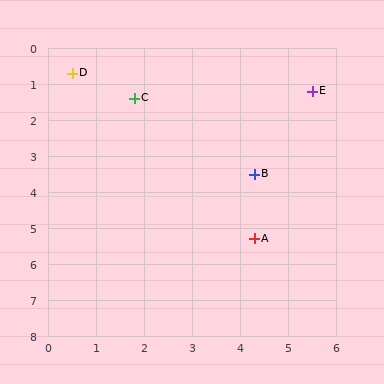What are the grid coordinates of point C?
Point C is at approximately (1.8, 1.4).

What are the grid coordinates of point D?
Point D is at approximately (0.5, 0.7).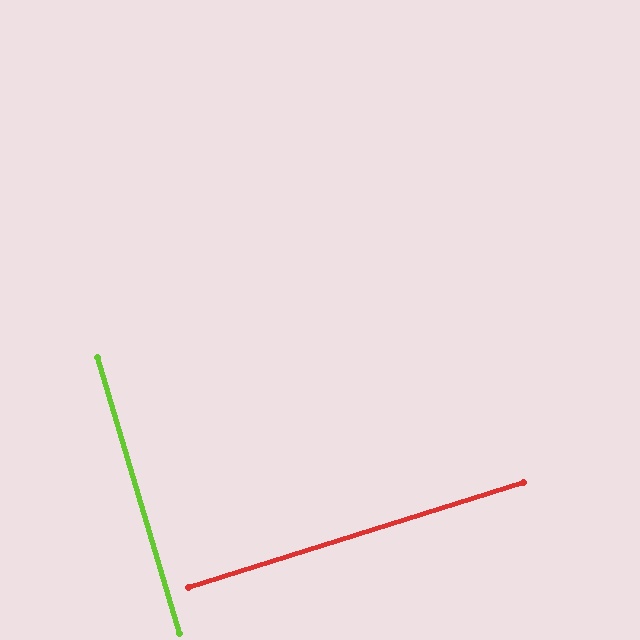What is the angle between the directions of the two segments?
Approximately 89 degrees.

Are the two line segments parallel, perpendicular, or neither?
Perpendicular — they meet at approximately 89°.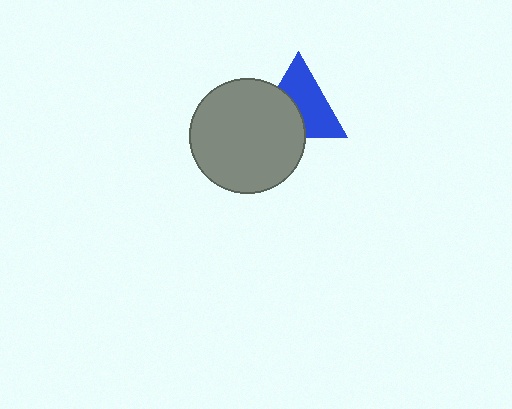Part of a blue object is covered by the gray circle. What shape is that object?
It is a triangle.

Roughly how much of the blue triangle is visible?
About half of it is visible (roughly 59%).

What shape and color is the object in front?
The object in front is a gray circle.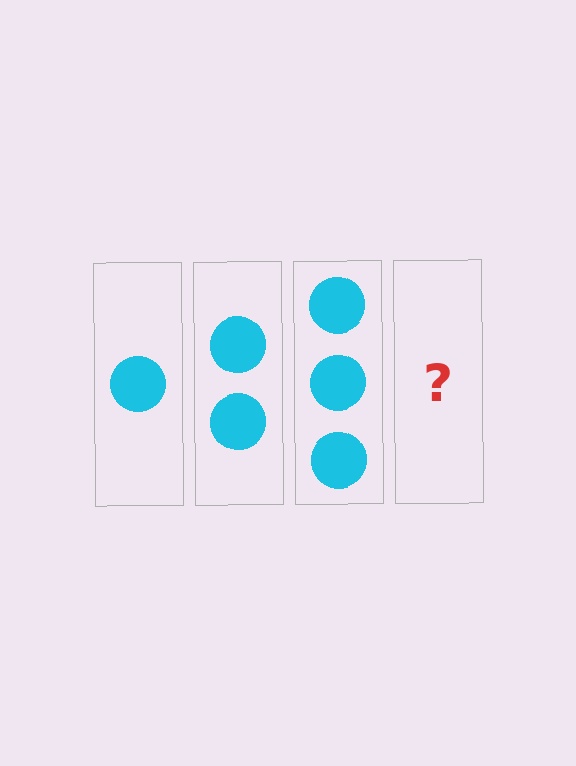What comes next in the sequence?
The next element should be 4 circles.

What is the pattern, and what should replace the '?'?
The pattern is that each step adds one more circle. The '?' should be 4 circles.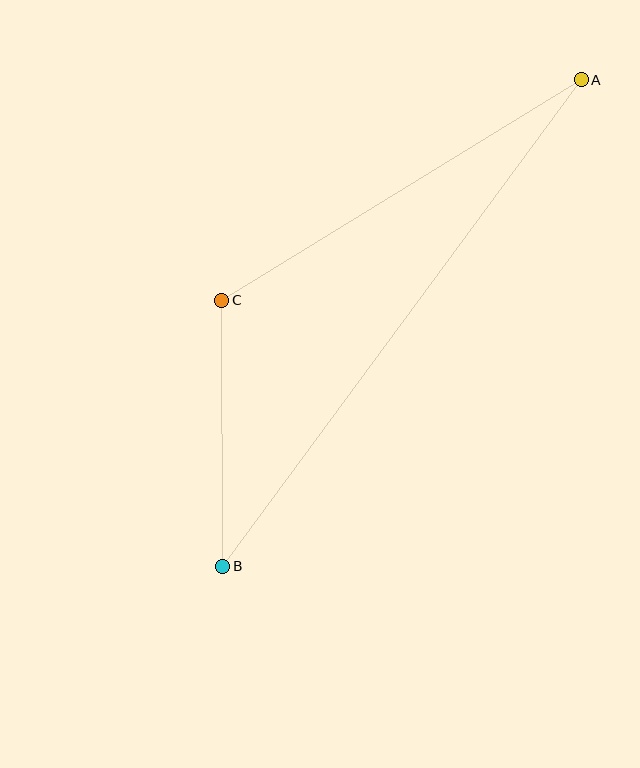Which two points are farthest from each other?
Points A and B are farthest from each other.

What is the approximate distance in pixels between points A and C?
The distance between A and C is approximately 421 pixels.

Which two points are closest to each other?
Points B and C are closest to each other.